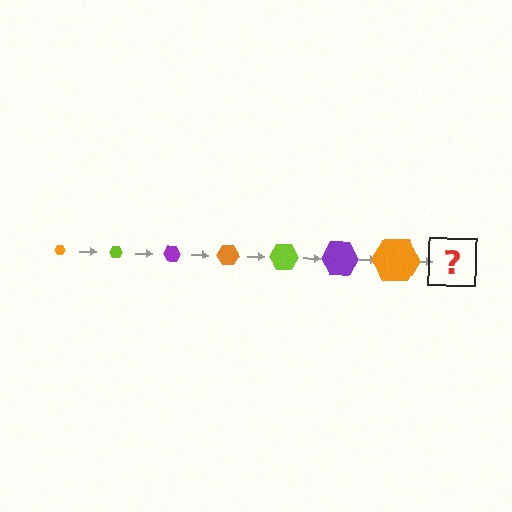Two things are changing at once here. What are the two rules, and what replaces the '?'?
The two rules are that the hexagon grows larger each step and the color cycles through orange, lime, and purple. The '?' should be a lime hexagon, larger than the previous one.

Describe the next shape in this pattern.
It should be a lime hexagon, larger than the previous one.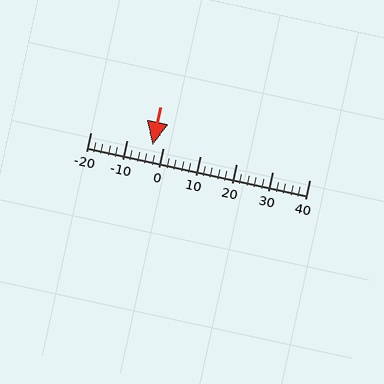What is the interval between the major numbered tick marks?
The major tick marks are spaced 10 units apart.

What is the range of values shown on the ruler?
The ruler shows values from -20 to 40.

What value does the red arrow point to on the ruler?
The red arrow points to approximately -3.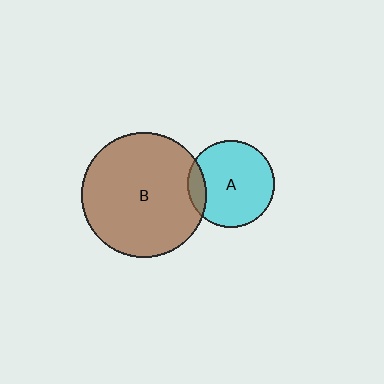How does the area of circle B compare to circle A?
Approximately 2.1 times.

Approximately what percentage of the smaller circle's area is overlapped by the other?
Approximately 15%.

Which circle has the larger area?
Circle B (brown).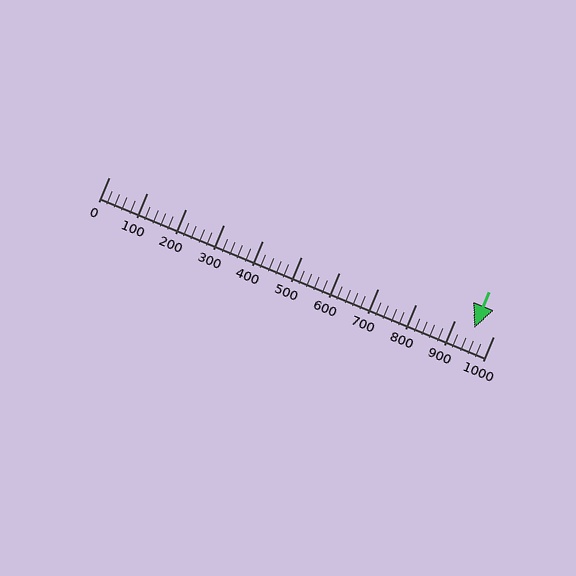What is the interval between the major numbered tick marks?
The major tick marks are spaced 100 units apart.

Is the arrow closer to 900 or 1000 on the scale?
The arrow is closer to 1000.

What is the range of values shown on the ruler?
The ruler shows values from 0 to 1000.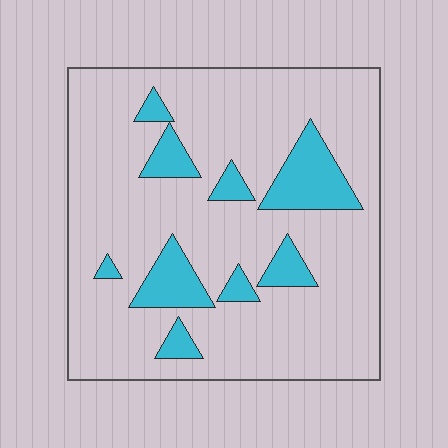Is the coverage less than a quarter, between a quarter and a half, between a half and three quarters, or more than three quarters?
Less than a quarter.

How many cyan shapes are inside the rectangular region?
9.